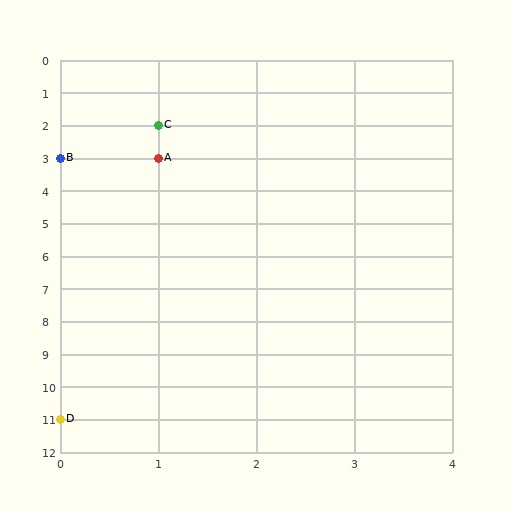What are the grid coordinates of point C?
Point C is at grid coordinates (1, 2).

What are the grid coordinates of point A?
Point A is at grid coordinates (1, 3).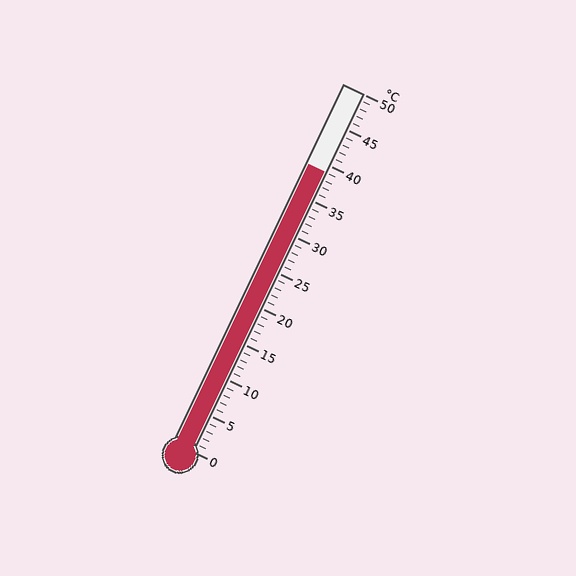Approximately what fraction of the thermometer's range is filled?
The thermometer is filled to approximately 80% of its range.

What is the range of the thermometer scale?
The thermometer scale ranges from 0°C to 50°C.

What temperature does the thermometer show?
The thermometer shows approximately 39°C.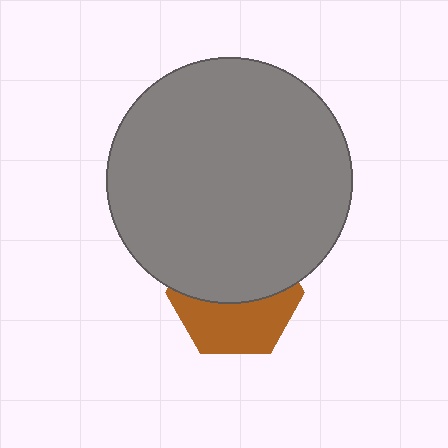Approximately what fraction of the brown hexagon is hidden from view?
Roughly 55% of the brown hexagon is hidden behind the gray circle.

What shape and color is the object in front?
The object in front is a gray circle.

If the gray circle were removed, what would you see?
You would see the complete brown hexagon.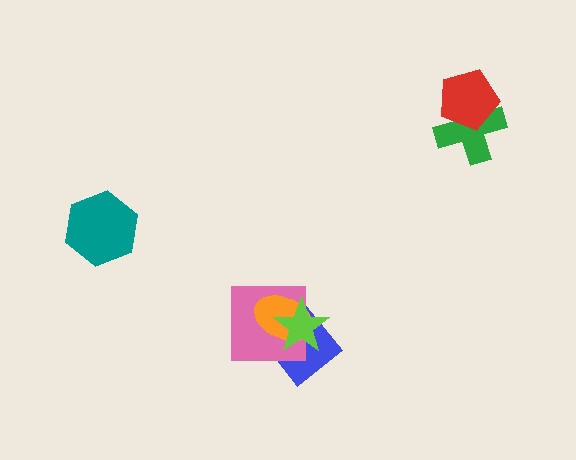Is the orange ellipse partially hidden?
Yes, it is partially covered by another shape.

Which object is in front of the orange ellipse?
The lime star is in front of the orange ellipse.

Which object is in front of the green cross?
The red pentagon is in front of the green cross.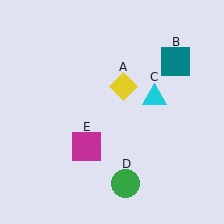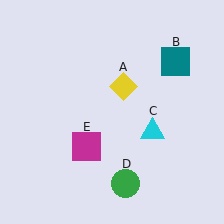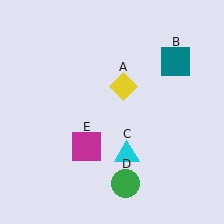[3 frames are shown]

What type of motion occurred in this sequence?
The cyan triangle (object C) rotated clockwise around the center of the scene.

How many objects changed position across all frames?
1 object changed position: cyan triangle (object C).